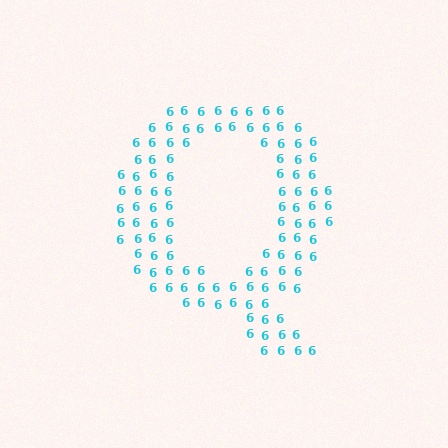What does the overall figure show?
The overall figure shows the letter Q.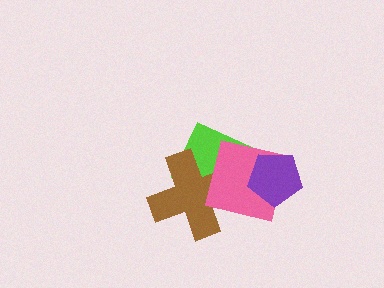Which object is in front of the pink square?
The purple pentagon is in front of the pink square.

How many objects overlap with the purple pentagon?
1 object overlaps with the purple pentagon.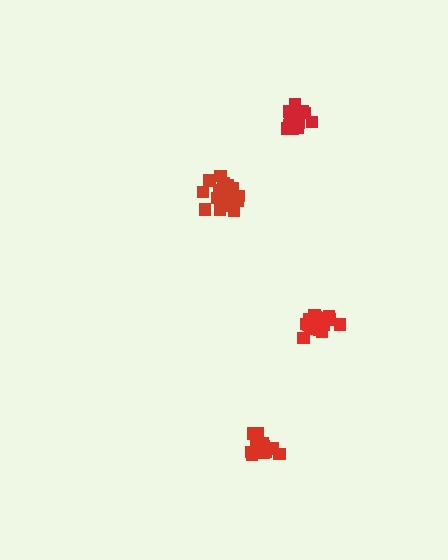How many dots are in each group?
Group 1: 18 dots, Group 2: 21 dots, Group 3: 17 dots, Group 4: 18 dots (74 total).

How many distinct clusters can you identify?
There are 4 distinct clusters.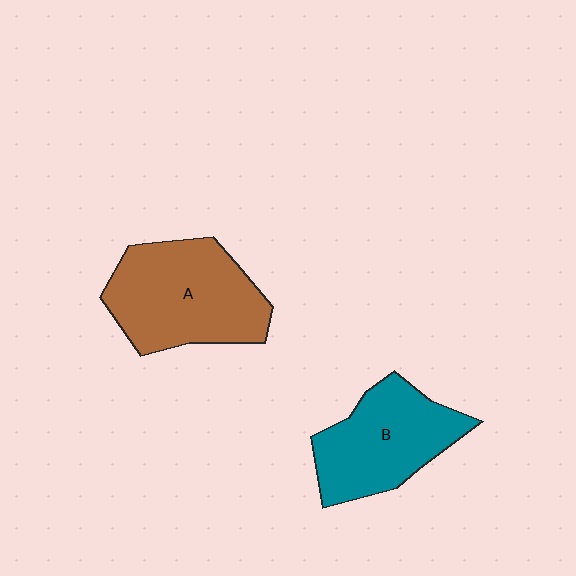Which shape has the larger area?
Shape A (brown).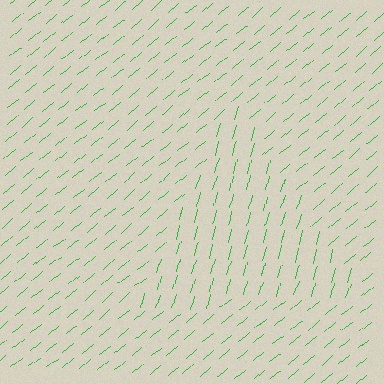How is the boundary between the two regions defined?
The boundary is defined purely by a change in line orientation (approximately 34 degrees difference). All lines are the same color and thickness.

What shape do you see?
I see a triangle.